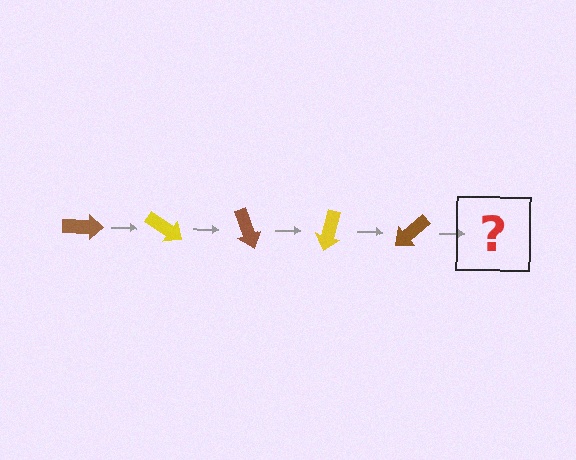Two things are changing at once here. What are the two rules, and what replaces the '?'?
The two rules are that it rotates 35 degrees each step and the color cycles through brown and yellow. The '?' should be a yellow arrow, rotated 175 degrees from the start.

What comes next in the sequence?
The next element should be a yellow arrow, rotated 175 degrees from the start.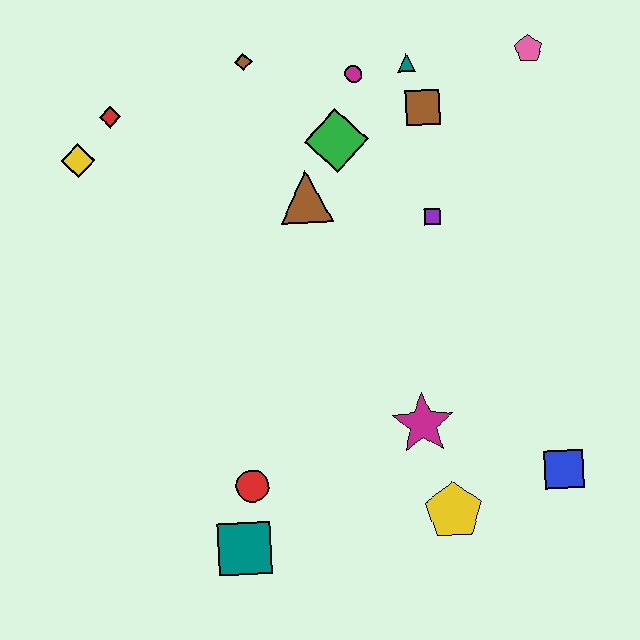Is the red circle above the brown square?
No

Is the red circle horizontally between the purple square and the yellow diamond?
Yes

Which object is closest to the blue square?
The yellow pentagon is closest to the blue square.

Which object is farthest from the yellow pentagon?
The red diamond is farthest from the yellow pentagon.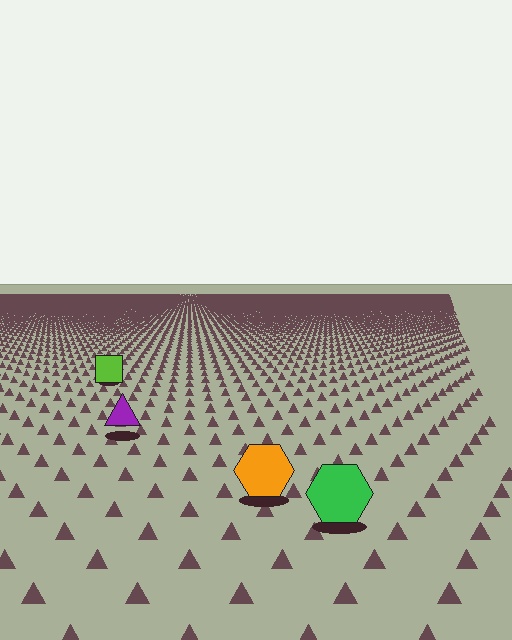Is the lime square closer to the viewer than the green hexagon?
No. The green hexagon is closer — you can tell from the texture gradient: the ground texture is coarser near it.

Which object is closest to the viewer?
The green hexagon is closest. The texture marks near it are larger and more spread out.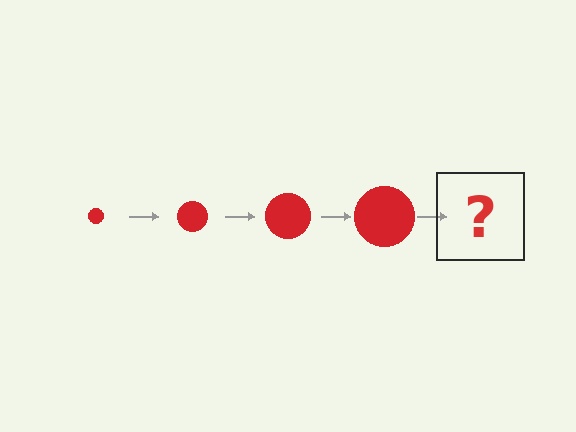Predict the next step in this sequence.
The next step is a red circle, larger than the previous one.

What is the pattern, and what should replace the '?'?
The pattern is that the circle gets progressively larger each step. The '?' should be a red circle, larger than the previous one.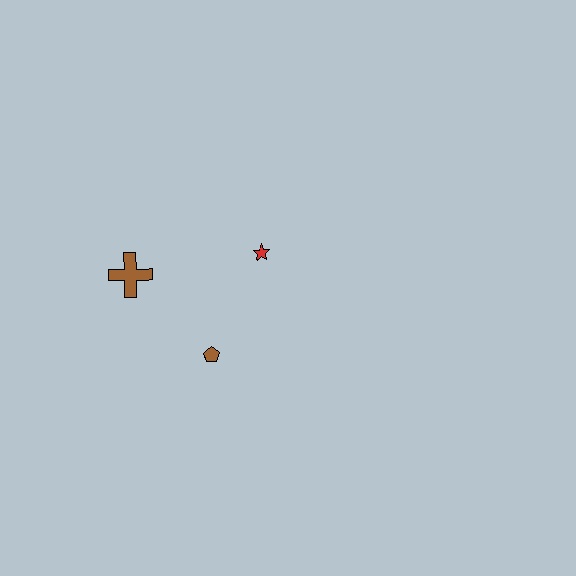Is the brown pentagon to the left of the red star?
Yes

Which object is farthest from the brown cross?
The red star is farthest from the brown cross.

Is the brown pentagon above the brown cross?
No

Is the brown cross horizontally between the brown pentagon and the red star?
No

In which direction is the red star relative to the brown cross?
The red star is to the right of the brown cross.